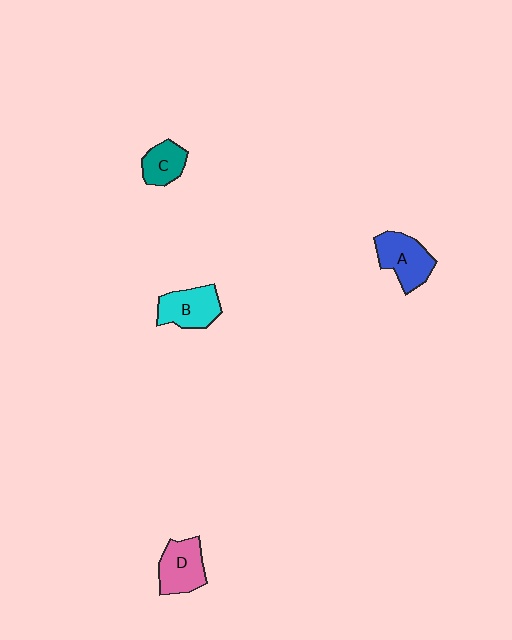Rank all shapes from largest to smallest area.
From largest to smallest: A (blue), B (cyan), D (pink), C (teal).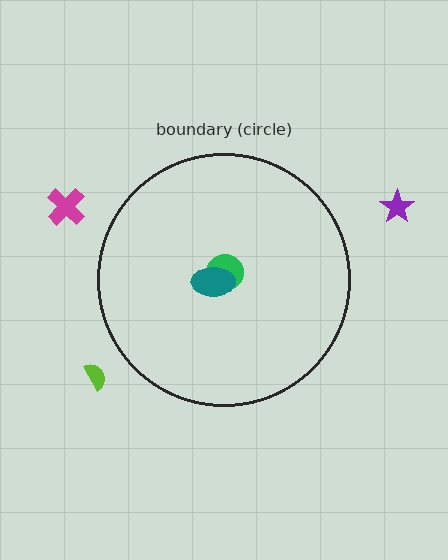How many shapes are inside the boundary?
2 inside, 3 outside.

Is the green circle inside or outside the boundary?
Inside.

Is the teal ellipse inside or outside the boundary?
Inside.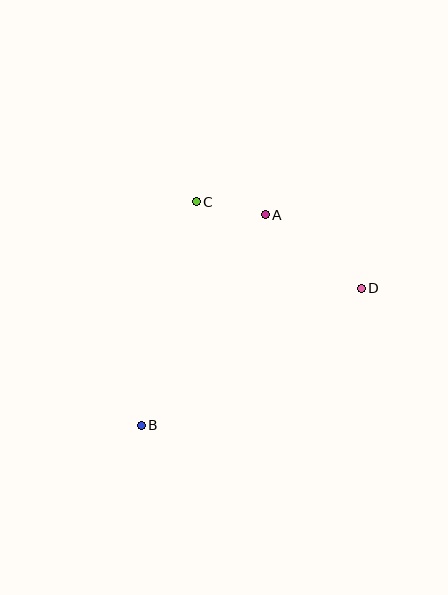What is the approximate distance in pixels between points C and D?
The distance between C and D is approximately 186 pixels.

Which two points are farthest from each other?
Points B and D are farthest from each other.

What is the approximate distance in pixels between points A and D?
The distance between A and D is approximately 121 pixels.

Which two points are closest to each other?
Points A and C are closest to each other.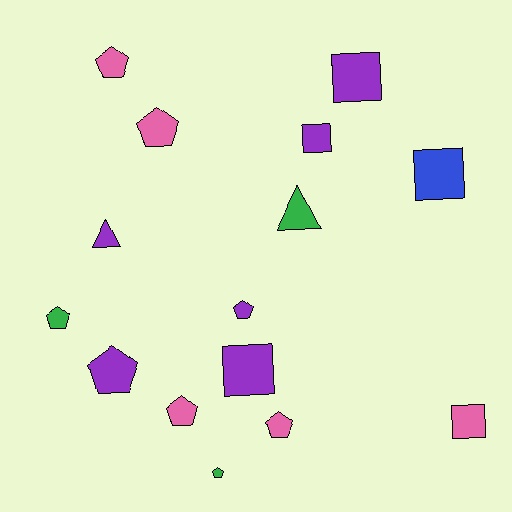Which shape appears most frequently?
Pentagon, with 8 objects.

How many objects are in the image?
There are 15 objects.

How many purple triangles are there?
There is 1 purple triangle.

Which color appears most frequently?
Purple, with 6 objects.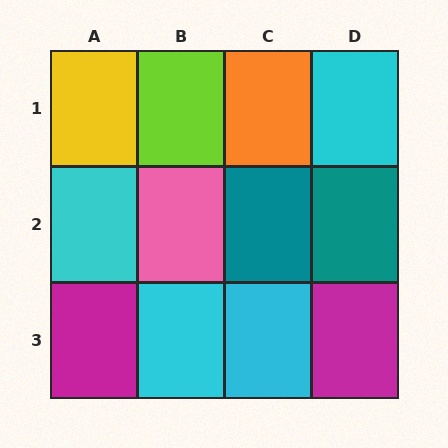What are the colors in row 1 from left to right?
Yellow, lime, orange, cyan.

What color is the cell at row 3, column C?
Cyan.